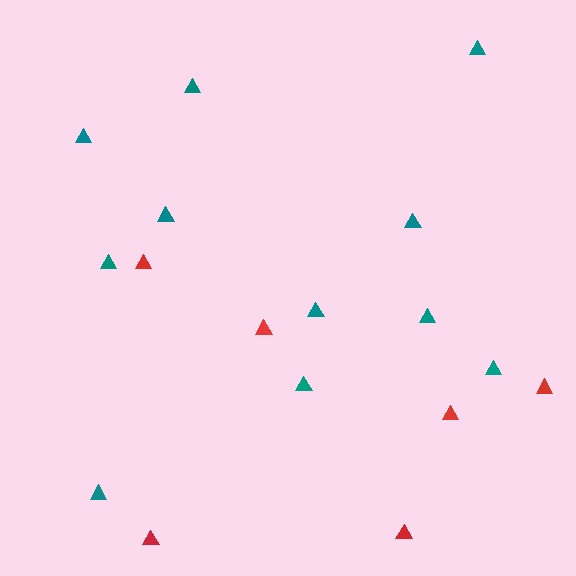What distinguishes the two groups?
There are 2 groups: one group of red triangles (6) and one group of teal triangles (11).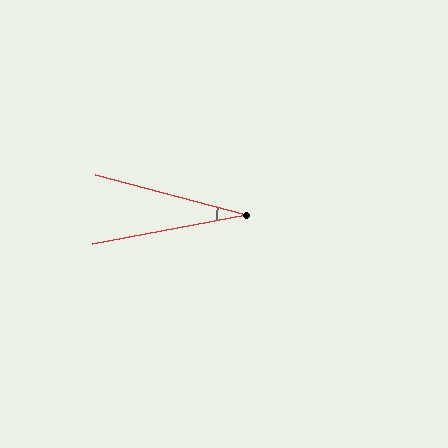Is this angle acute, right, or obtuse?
It is acute.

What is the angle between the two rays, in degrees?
Approximately 25 degrees.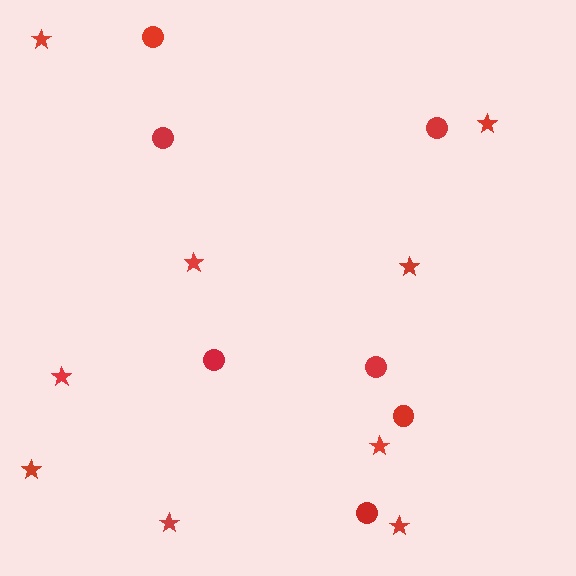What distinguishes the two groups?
There are 2 groups: one group of stars (9) and one group of circles (7).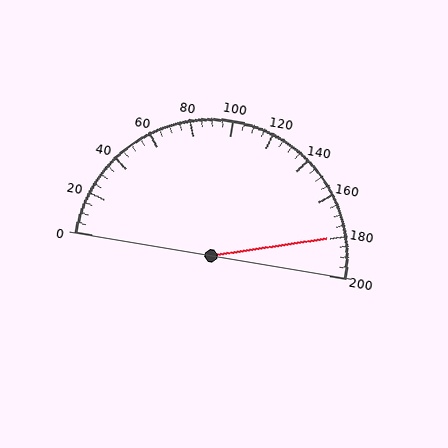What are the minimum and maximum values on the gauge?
The gauge ranges from 0 to 200.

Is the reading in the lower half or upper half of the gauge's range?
The reading is in the upper half of the range (0 to 200).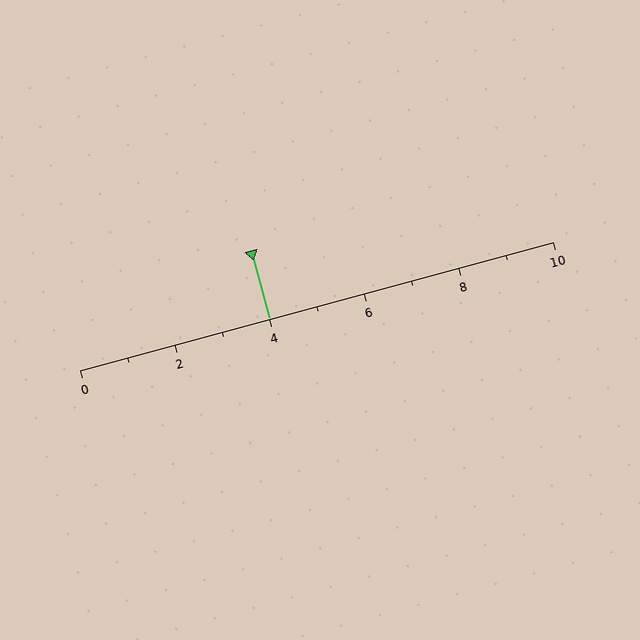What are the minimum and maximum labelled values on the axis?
The axis runs from 0 to 10.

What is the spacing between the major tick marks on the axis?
The major ticks are spaced 2 apart.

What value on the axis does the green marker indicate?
The marker indicates approximately 4.